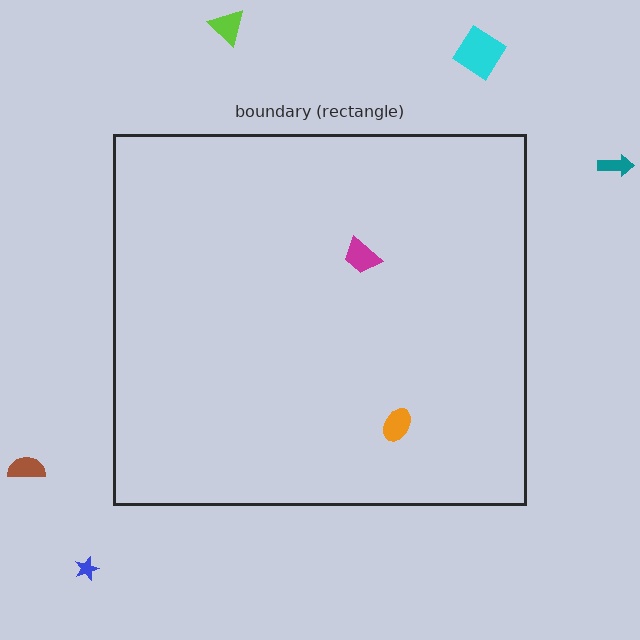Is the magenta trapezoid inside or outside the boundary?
Inside.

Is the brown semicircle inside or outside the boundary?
Outside.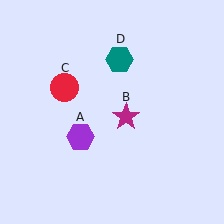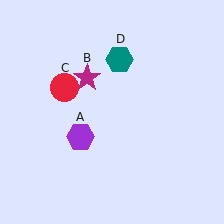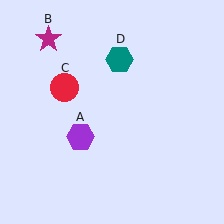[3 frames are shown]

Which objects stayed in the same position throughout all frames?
Purple hexagon (object A) and red circle (object C) and teal hexagon (object D) remained stationary.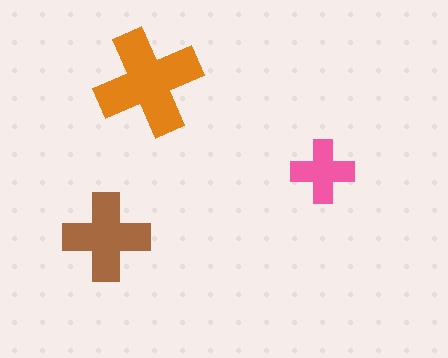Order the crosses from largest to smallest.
the orange one, the brown one, the pink one.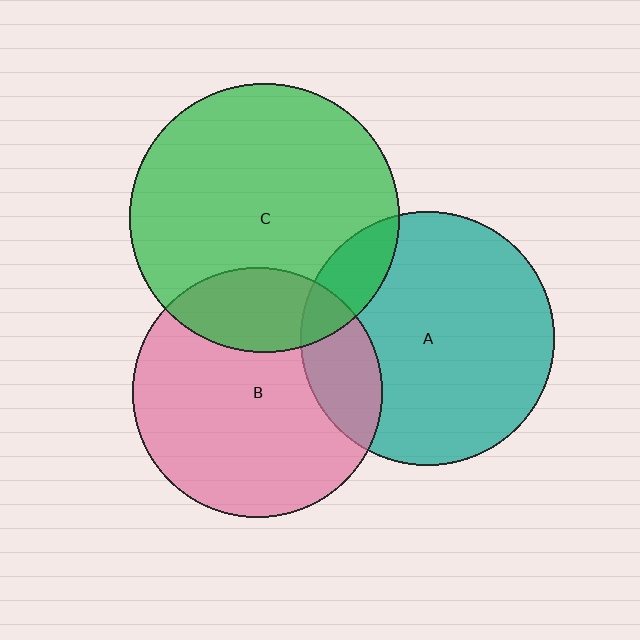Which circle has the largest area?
Circle C (green).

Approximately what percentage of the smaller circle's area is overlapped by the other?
Approximately 15%.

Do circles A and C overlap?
Yes.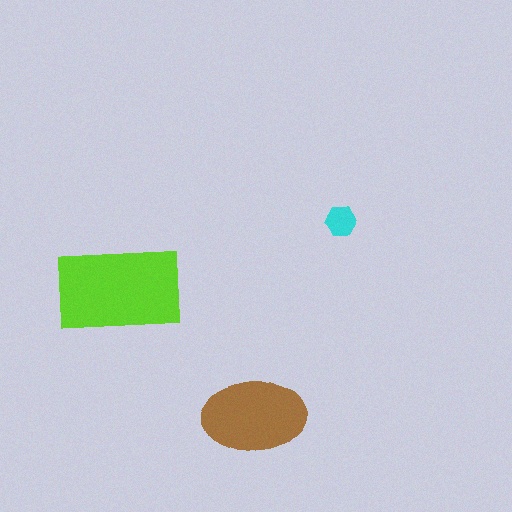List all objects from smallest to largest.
The cyan hexagon, the brown ellipse, the lime rectangle.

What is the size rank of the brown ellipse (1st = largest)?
2nd.